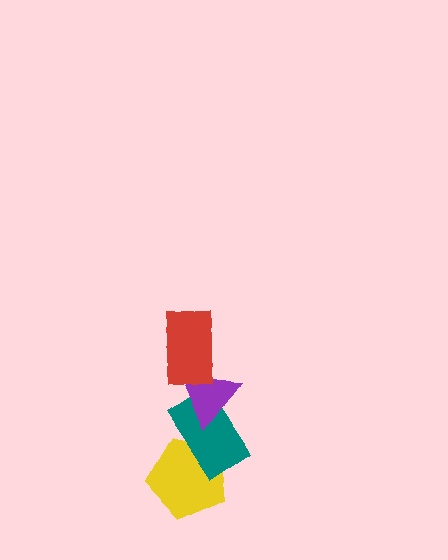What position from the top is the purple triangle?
The purple triangle is 2nd from the top.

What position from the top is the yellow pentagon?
The yellow pentagon is 4th from the top.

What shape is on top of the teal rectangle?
The purple triangle is on top of the teal rectangle.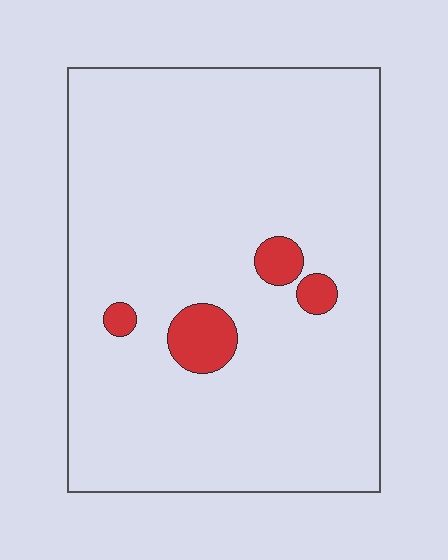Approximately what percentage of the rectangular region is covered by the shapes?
Approximately 5%.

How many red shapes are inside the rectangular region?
4.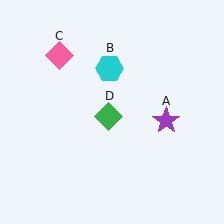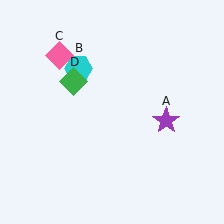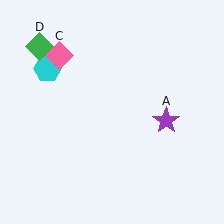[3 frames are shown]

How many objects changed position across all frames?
2 objects changed position: cyan hexagon (object B), green diamond (object D).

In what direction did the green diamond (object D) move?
The green diamond (object D) moved up and to the left.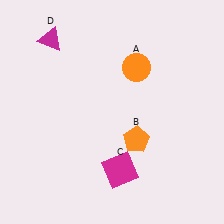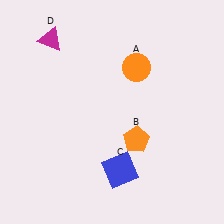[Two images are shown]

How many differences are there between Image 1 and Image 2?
There is 1 difference between the two images.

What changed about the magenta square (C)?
In Image 1, C is magenta. In Image 2, it changed to blue.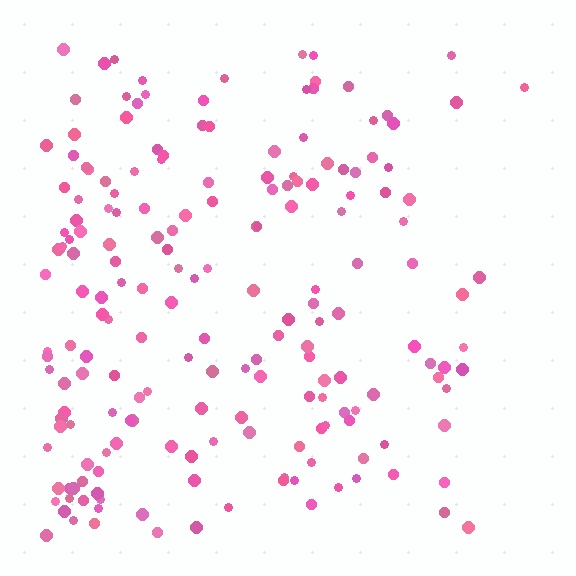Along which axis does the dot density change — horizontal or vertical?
Horizontal.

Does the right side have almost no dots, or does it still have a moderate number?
Still a moderate number, just noticeably fewer than the left.